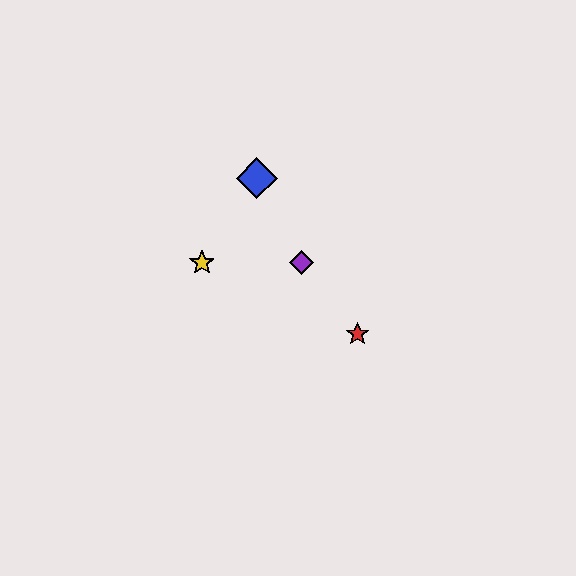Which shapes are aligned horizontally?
The green star, the yellow star, the purple diamond are aligned horizontally.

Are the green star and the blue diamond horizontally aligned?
No, the green star is at y≈263 and the blue diamond is at y≈178.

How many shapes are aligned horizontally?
3 shapes (the green star, the yellow star, the purple diamond) are aligned horizontally.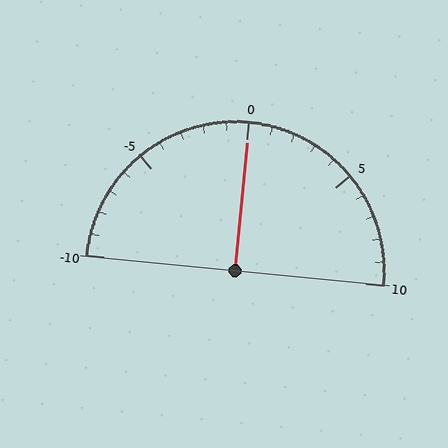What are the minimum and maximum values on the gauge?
The gauge ranges from -10 to 10.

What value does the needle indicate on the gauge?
The needle indicates approximately 0.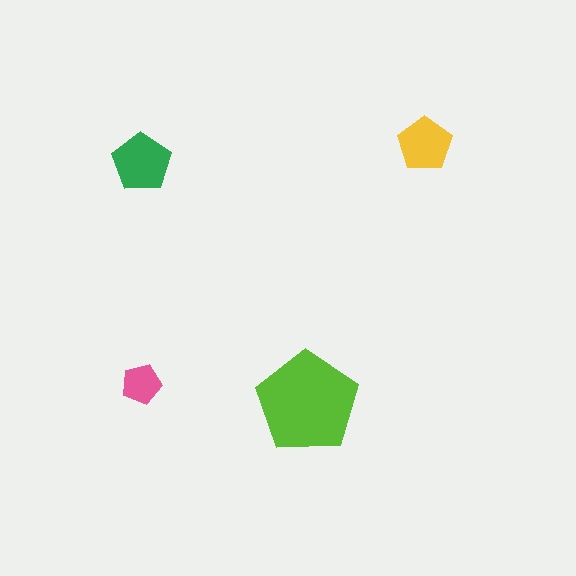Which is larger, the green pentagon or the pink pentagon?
The green one.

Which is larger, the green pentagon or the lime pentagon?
The lime one.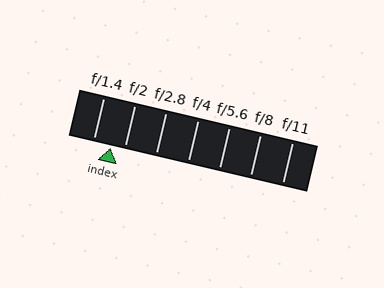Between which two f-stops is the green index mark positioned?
The index mark is between f/1.4 and f/2.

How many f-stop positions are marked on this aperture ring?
There are 7 f-stop positions marked.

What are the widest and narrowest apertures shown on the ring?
The widest aperture shown is f/1.4 and the narrowest is f/11.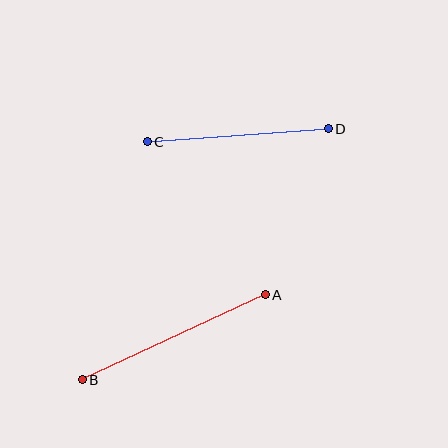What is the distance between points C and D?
The distance is approximately 181 pixels.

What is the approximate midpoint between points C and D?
The midpoint is at approximately (238, 135) pixels.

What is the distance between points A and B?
The distance is approximately 202 pixels.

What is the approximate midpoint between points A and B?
The midpoint is at approximately (174, 337) pixels.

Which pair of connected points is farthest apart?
Points A and B are farthest apart.